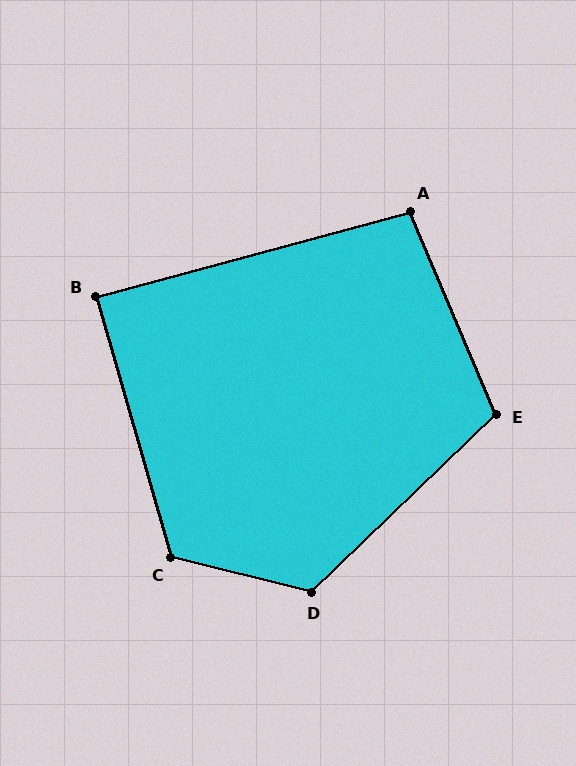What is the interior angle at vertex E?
Approximately 111 degrees (obtuse).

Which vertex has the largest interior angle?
D, at approximately 122 degrees.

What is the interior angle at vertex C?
Approximately 120 degrees (obtuse).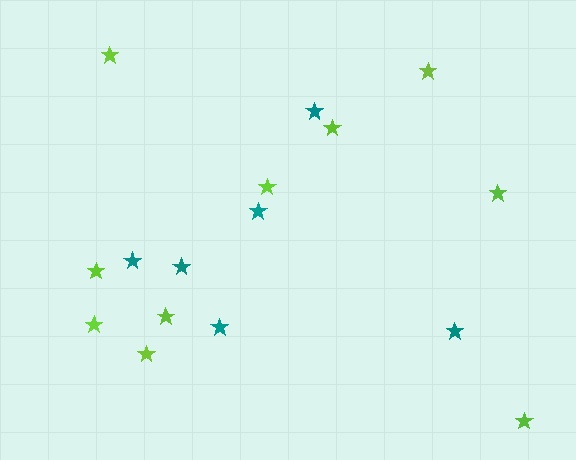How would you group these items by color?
There are 2 groups: one group of teal stars (6) and one group of lime stars (10).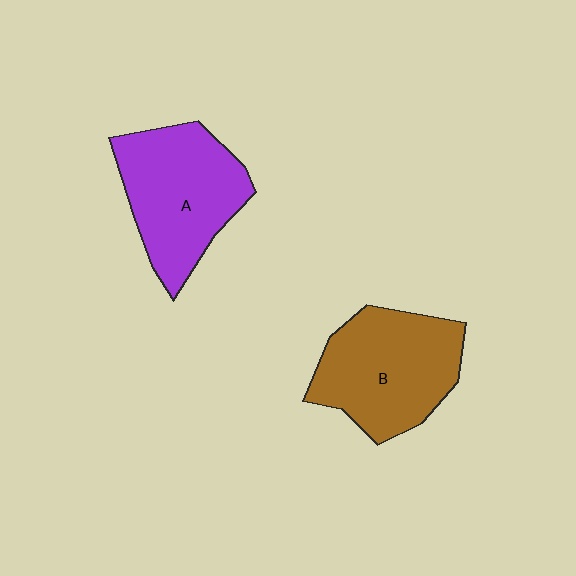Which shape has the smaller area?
Shape A (purple).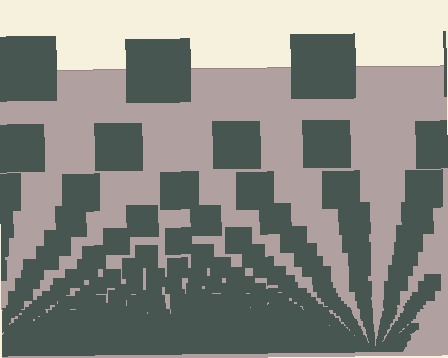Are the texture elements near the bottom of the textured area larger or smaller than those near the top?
Smaller. The gradient is inverted — elements near the bottom are smaller and denser.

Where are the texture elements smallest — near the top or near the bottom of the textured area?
Near the bottom.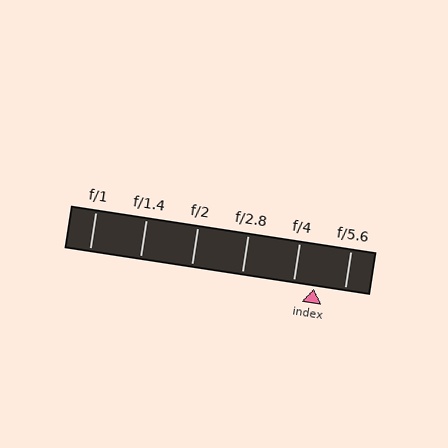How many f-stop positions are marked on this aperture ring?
There are 6 f-stop positions marked.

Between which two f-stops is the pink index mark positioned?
The index mark is between f/4 and f/5.6.